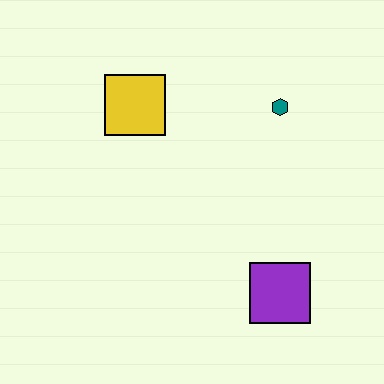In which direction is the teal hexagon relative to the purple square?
The teal hexagon is above the purple square.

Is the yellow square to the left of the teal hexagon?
Yes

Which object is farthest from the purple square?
The yellow square is farthest from the purple square.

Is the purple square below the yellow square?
Yes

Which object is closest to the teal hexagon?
The yellow square is closest to the teal hexagon.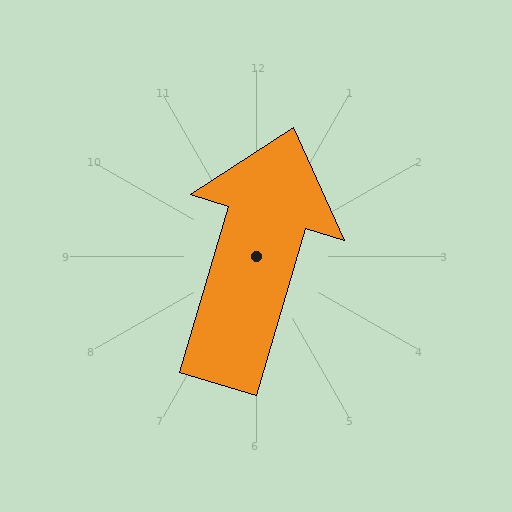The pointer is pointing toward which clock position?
Roughly 1 o'clock.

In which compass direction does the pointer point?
North.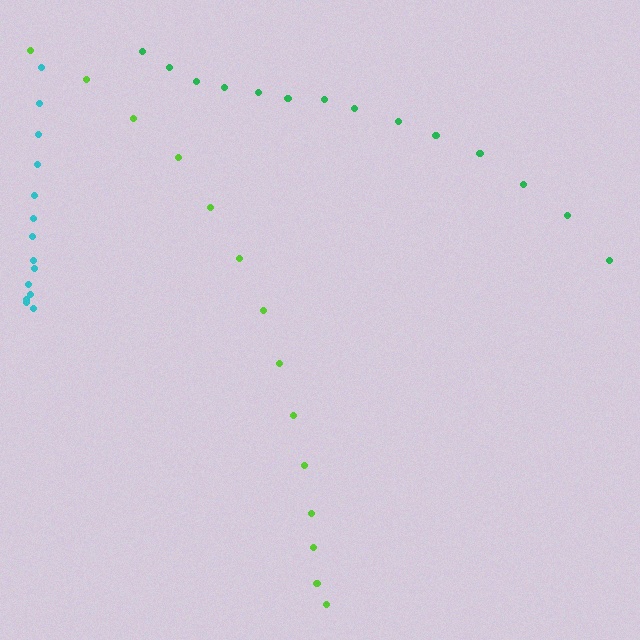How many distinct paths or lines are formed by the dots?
There are 3 distinct paths.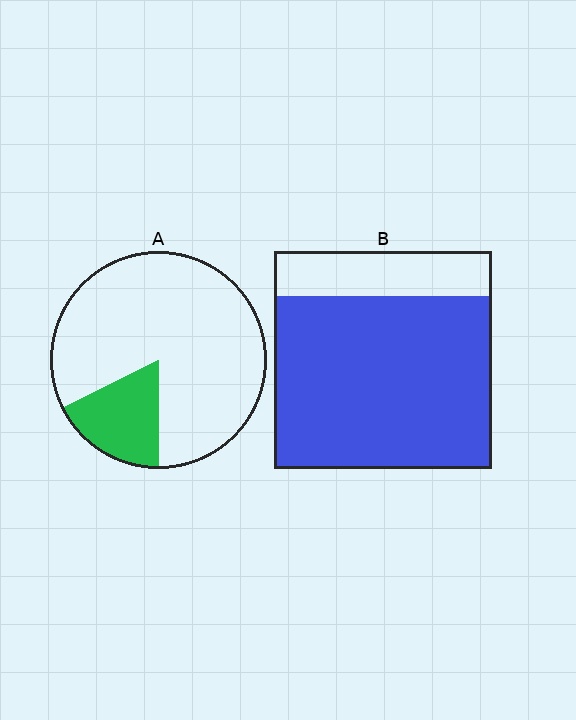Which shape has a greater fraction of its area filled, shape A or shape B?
Shape B.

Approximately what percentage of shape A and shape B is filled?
A is approximately 20% and B is approximately 80%.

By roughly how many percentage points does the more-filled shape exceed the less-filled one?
By roughly 60 percentage points (B over A).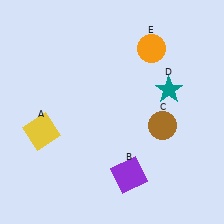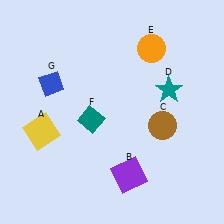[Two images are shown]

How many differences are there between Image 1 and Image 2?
There are 2 differences between the two images.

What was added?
A teal diamond (F), a blue diamond (G) were added in Image 2.